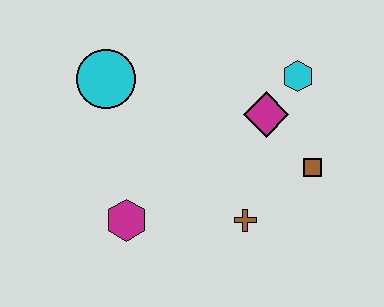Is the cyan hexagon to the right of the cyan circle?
Yes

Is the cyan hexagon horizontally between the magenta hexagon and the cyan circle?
No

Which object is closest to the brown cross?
The brown square is closest to the brown cross.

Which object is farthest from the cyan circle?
The brown square is farthest from the cyan circle.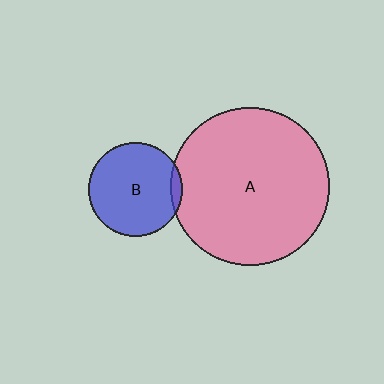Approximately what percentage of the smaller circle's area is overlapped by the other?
Approximately 5%.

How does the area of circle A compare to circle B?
Approximately 2.9 times.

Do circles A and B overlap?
Yes.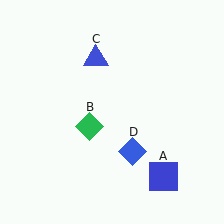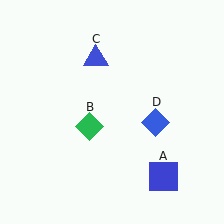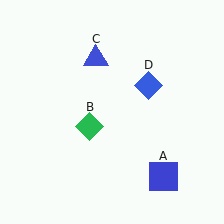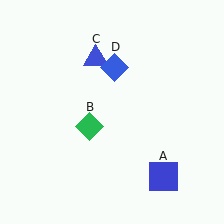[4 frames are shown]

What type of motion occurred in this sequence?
The blue diamond (object D) rotated counterclockwise around the center of the scene.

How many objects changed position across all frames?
1 object changed position: blue diamond (object D).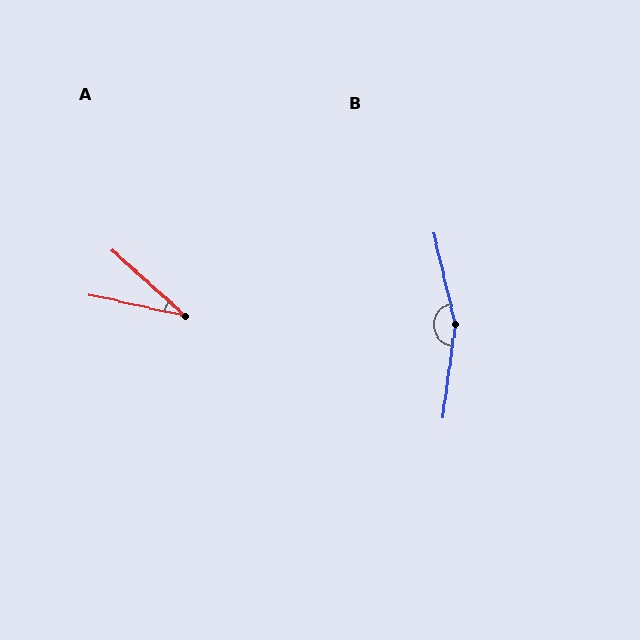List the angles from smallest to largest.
A (29°), B (159°).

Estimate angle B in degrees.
Approximately 159 degrees.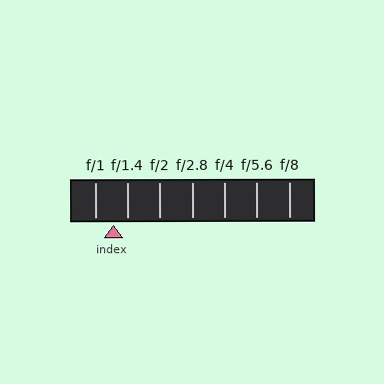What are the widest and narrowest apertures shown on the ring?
The widest aperture shown is f/1 and the narrowest is f/8.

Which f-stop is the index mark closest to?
The index mark is closest to f/1.4.